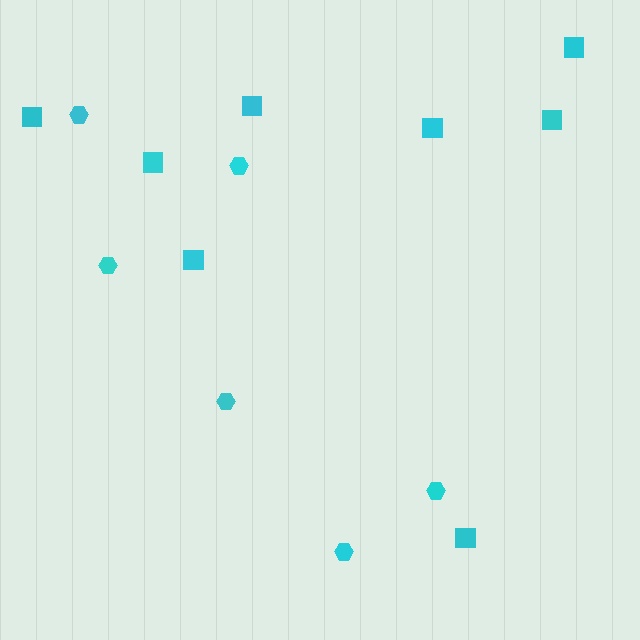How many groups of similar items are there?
There are 2 groups: one group of hexagons (6) and one group of squares (8).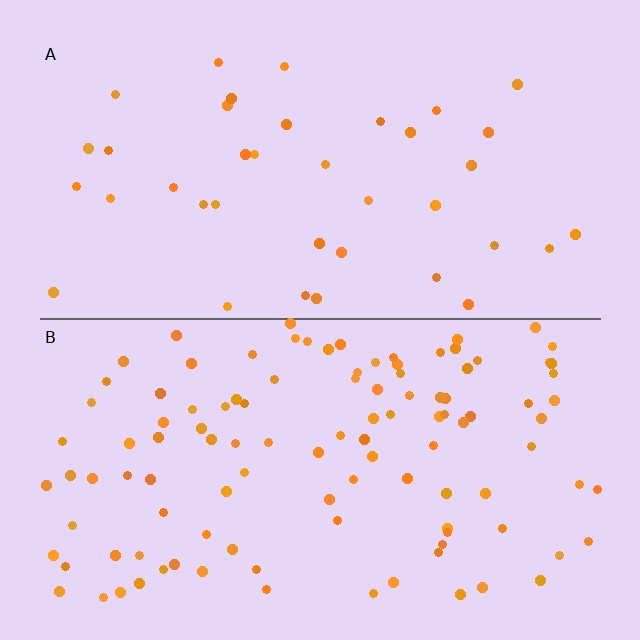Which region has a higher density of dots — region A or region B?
B (the bottom).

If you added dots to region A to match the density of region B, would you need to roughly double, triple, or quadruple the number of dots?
Approximately triple.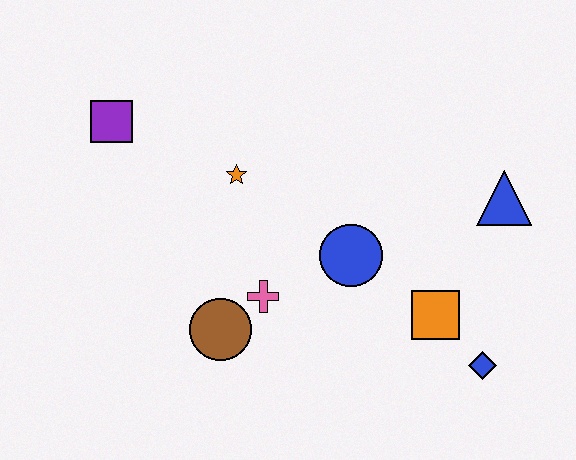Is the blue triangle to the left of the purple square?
No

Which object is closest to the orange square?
The blue diamond is closest to the orange square.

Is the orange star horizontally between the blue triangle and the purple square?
Yes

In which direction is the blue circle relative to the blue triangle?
The blue circle is to the left of the blue triangle.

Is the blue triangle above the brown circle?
Yes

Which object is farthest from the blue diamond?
The purple square is farthest from the blue diamond.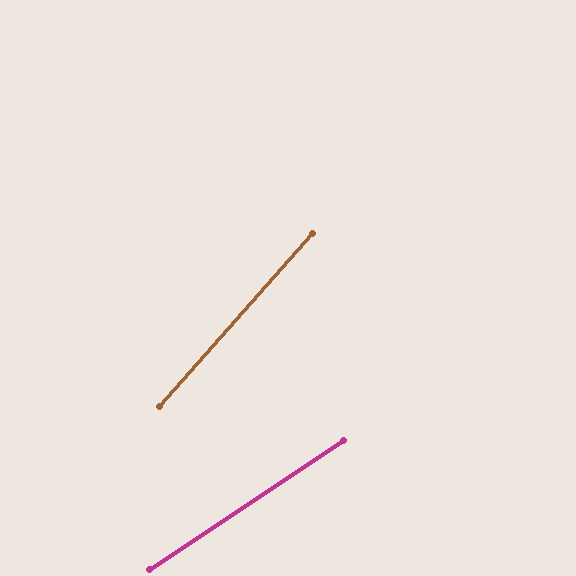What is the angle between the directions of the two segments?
Approximately 15 degrees.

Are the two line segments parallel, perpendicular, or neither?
Neither parallel nor perpendicular — they differ by about 15°.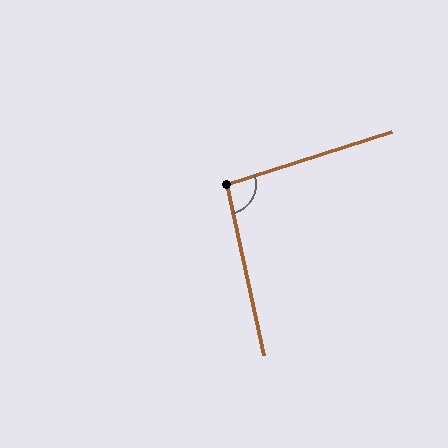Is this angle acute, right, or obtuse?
It is obtuse.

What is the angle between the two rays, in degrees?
Approximately 96 degrees.